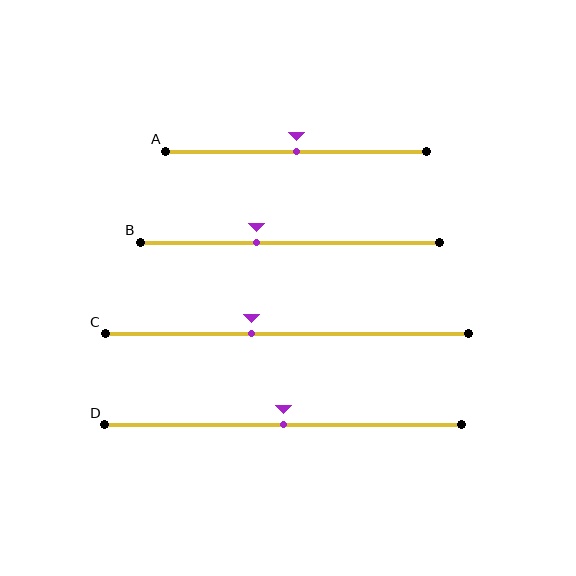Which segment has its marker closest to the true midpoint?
Segment A has its marker closest to the true midpoint.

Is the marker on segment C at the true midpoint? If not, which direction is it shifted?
No, the marker on segment C is shifted to the left by about 10% of the segment length.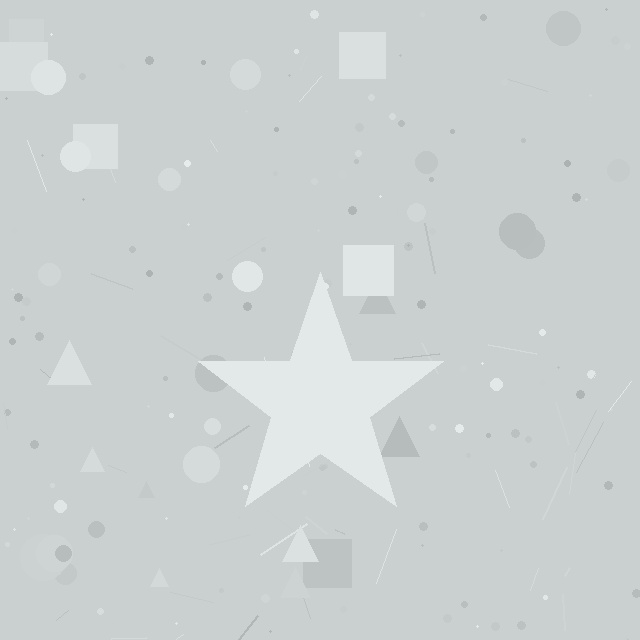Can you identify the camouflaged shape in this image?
The camouflaged shape is a star.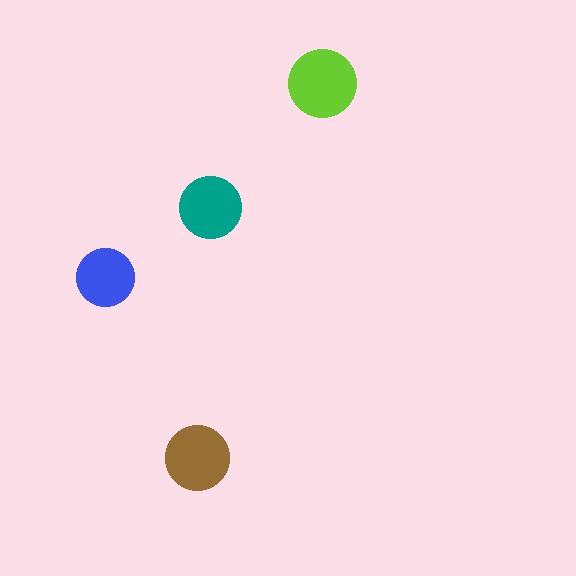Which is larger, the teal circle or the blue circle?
The teal one.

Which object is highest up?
The lime circle is topmost.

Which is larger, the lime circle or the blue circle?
The lime one.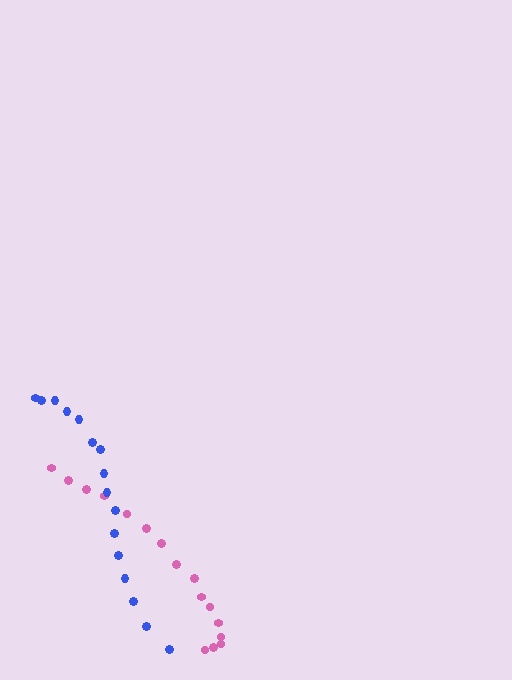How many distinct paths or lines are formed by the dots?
There are 2 distinct paths.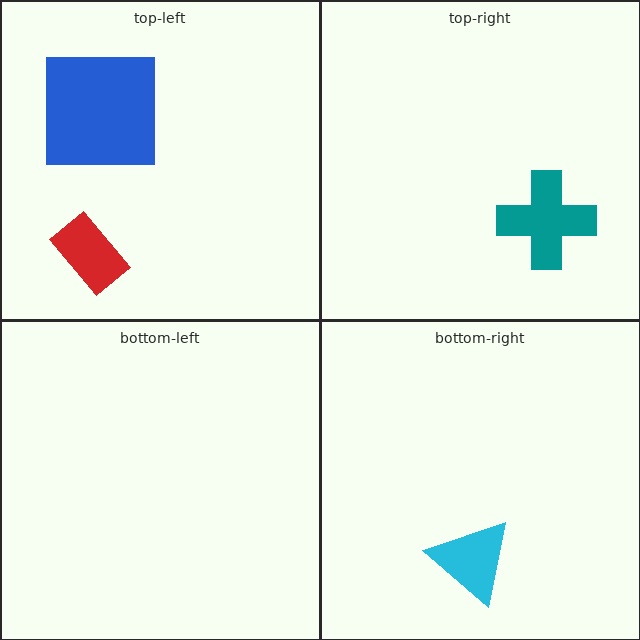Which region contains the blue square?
The top-left region.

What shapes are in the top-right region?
The teal cross.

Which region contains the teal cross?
The top-right region.